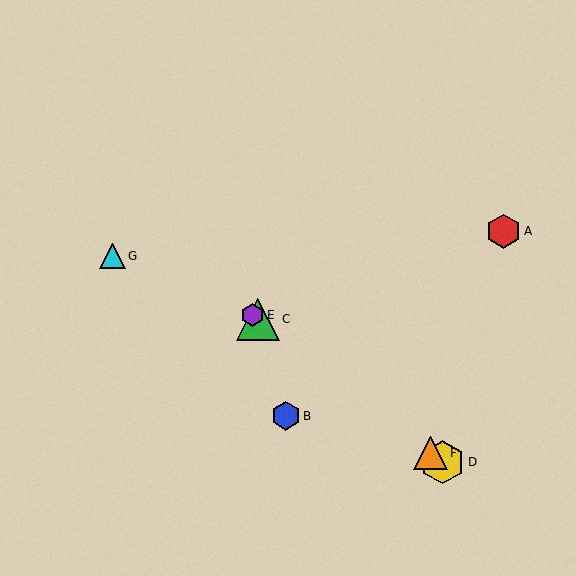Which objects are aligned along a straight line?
Objects C, D, E, F are aligned along a straight line.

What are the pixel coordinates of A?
Object A is at (504, 231).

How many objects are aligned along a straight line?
4 objects (C, D, E, F) are aligned along a straight line.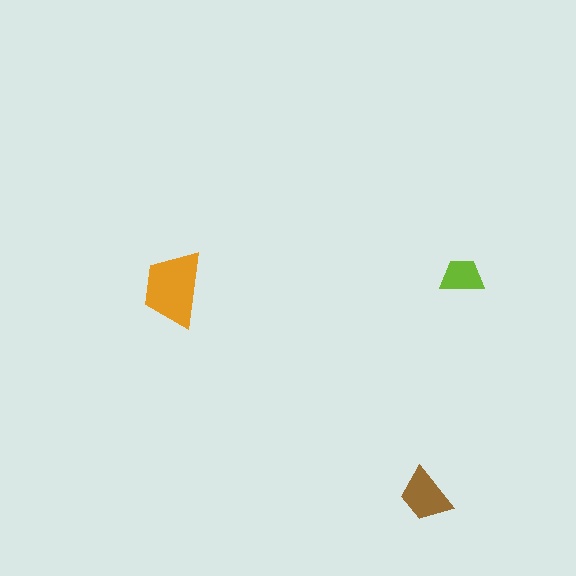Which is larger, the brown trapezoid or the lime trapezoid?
The brown one.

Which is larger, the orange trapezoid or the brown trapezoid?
The orange one.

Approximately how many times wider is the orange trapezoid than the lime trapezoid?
About 1.5 times wider.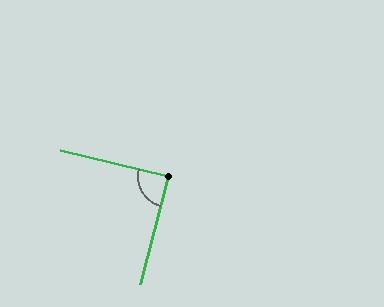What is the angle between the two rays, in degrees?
Approximately 89 degrees.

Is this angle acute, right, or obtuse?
It is approximately a right angle.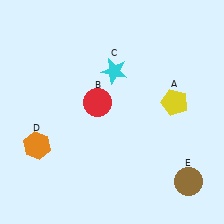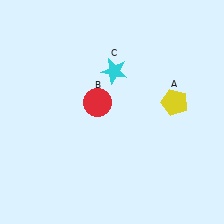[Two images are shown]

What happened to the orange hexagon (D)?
The orange hexagon (D) was removed in Image 2. It was in the bottom-left area of Image 1.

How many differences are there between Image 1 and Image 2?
There are 2 differences between the two images.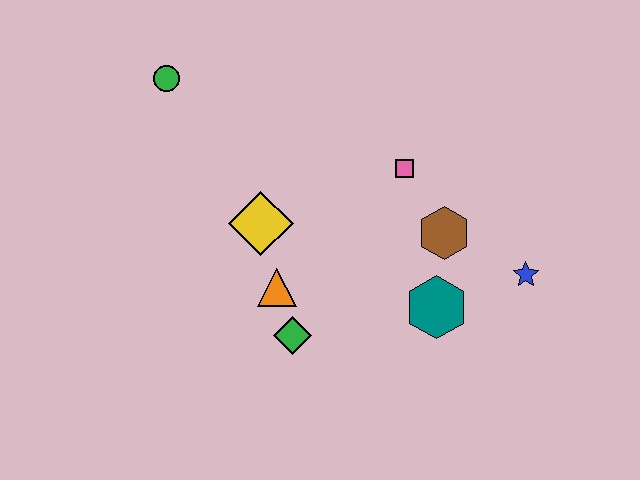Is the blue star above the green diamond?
Yes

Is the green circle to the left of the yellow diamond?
Yes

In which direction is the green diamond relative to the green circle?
The green diamond is below the green circle.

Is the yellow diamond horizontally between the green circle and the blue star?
Yes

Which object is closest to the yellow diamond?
The orange triangle is closest to the yellow diamond.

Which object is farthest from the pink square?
The green circle is farthest from the pink square.